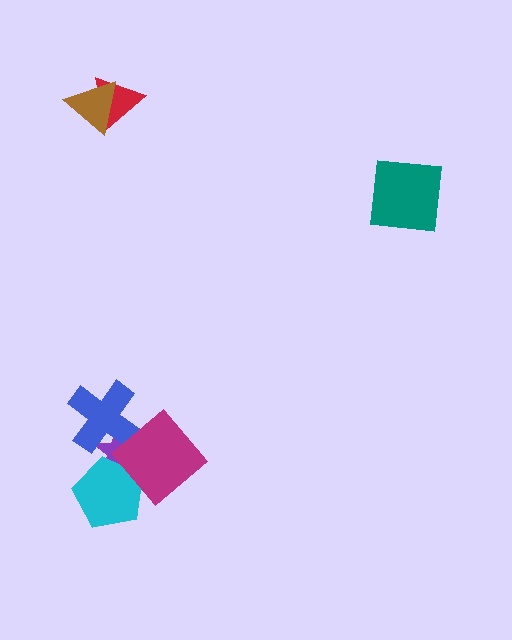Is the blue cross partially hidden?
Yes, it is partially covered by another shape.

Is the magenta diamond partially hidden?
No, no other shape covers it.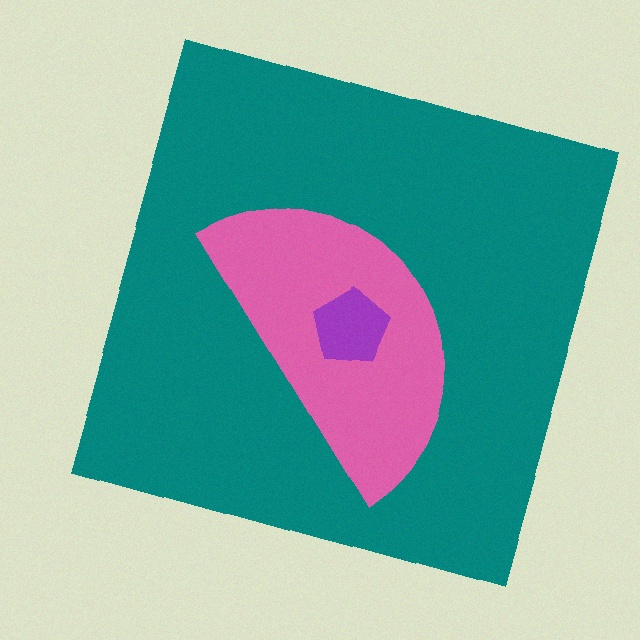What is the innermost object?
The purple pentagon.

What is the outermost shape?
The teal square.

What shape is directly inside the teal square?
The pink semicircle.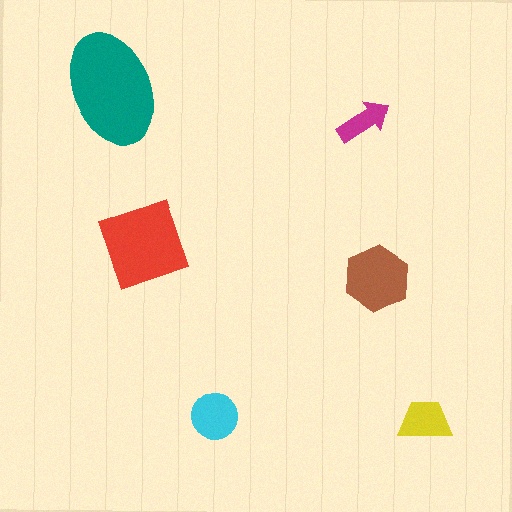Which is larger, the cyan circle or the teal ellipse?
The teal ellipse.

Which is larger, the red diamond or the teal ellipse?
The teal ellipse.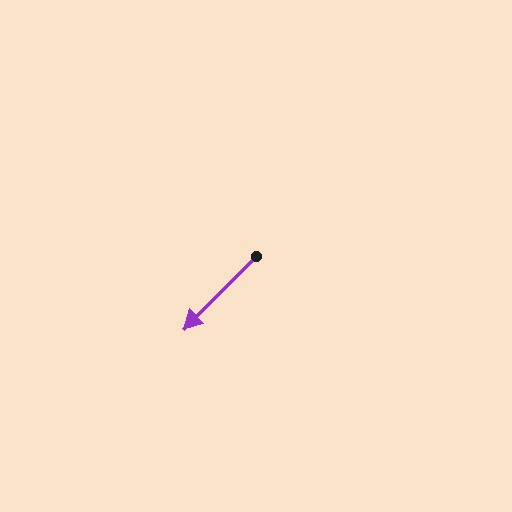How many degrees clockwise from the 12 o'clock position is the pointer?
Approximately 225 degrees.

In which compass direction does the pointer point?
Southwest.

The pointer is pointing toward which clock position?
Roughly 7 o'clock.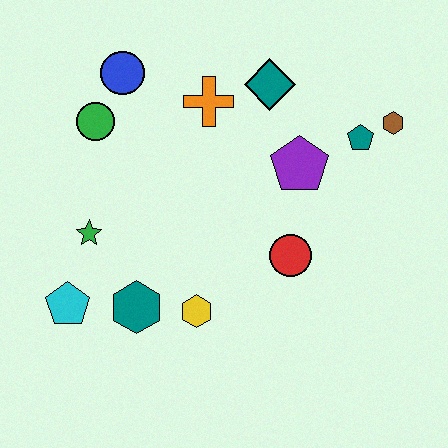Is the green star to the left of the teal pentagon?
Yes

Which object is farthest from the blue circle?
The brown hexagon is farthest from the blue circle.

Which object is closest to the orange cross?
The teal diamond is closest to the orange cross.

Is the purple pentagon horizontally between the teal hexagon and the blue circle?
No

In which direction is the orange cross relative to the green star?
The orange cross is above the green star.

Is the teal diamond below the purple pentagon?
No